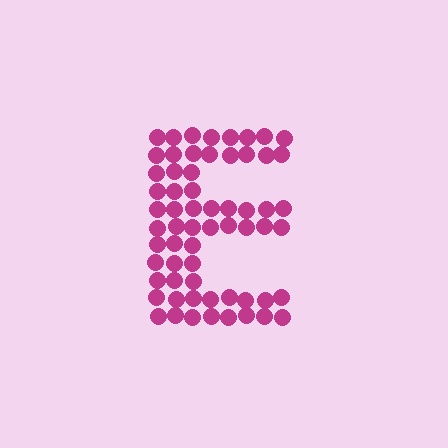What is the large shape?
The large shape is the letter E.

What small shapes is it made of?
It is made of small circles.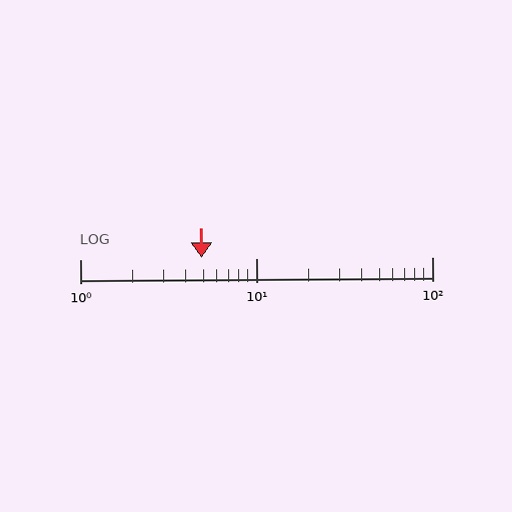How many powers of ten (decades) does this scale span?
The scale spans 2 decades, from 1 to 100.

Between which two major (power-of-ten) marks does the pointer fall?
The pointer is between 1 and 10.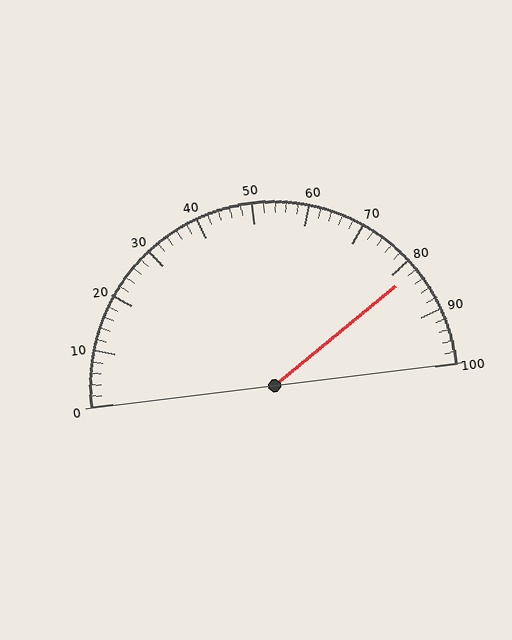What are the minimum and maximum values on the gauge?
The gauge ranges from 0 to 100.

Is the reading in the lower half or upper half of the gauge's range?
The reading is in the upper half of the range (0 to 100).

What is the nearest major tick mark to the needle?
The nearest major tick mark is 80.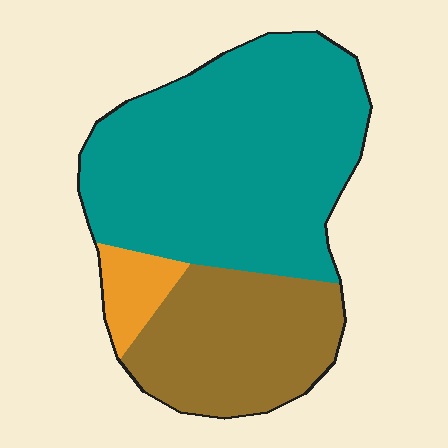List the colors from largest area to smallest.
From largest to smallest: teal, brown, orange.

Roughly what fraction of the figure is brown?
Brown takes up between a sixth and a third of the figure.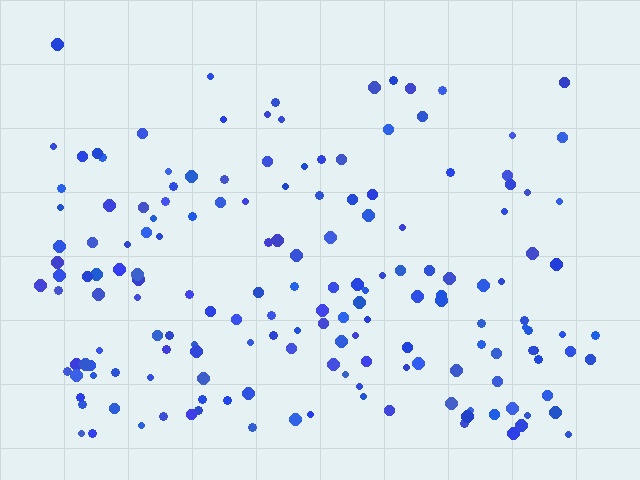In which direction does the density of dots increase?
From top to bottom, with the bottom side densest.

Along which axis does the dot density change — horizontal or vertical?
Vertical.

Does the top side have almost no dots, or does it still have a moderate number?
Still a moderate number, just noticeably fewer than the bottom.